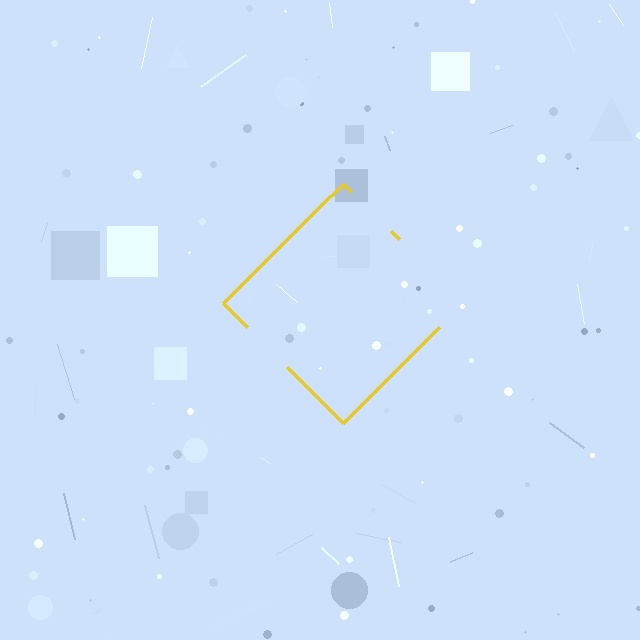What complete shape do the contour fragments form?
The contour fragments form a diamond.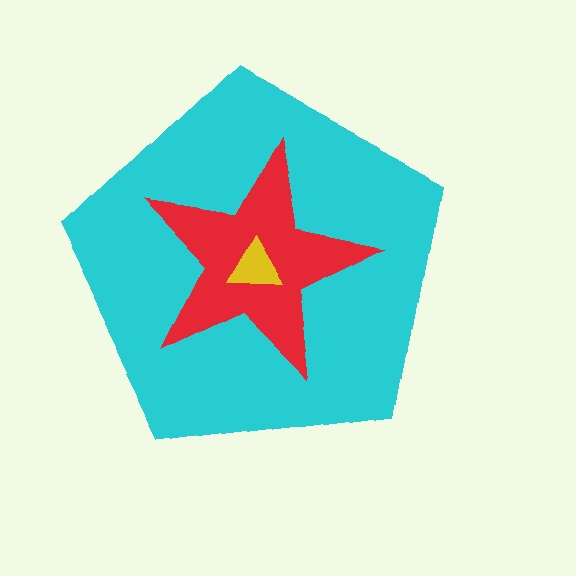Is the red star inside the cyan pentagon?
Yes.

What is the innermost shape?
The yellow triangle.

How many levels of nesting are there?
3.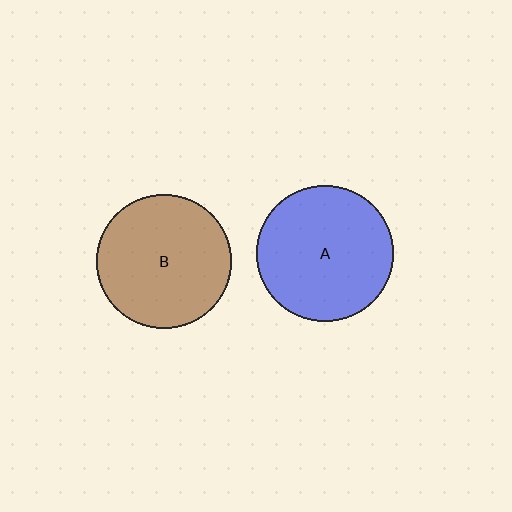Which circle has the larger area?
Circle A (blue).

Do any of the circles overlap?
No, none of the circles overlap.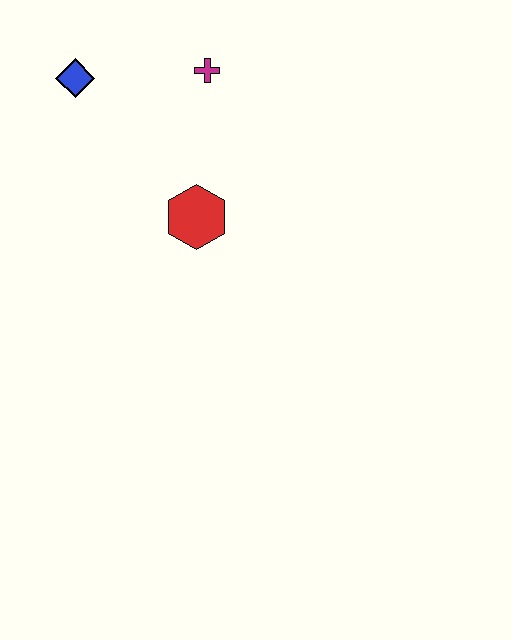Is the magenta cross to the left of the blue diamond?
No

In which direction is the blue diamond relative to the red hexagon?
The blue diamond is above the red hexagon.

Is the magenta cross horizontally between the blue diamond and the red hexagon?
No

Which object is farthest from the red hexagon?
The blue diamond is farthest from the red hexagon.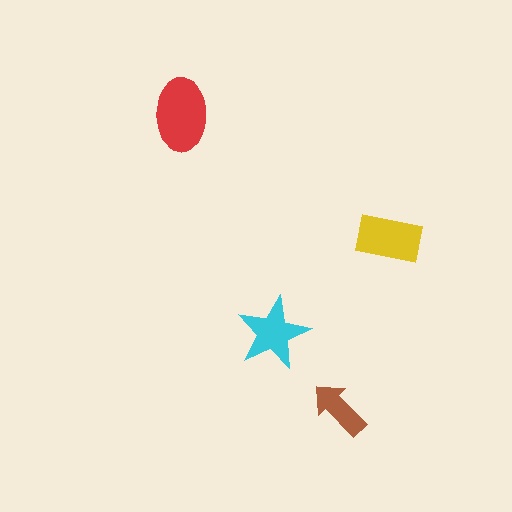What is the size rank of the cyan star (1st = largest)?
3rd.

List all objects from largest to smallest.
The red ellipse, the yellow rectangle, the cyan star, the brown arrow.